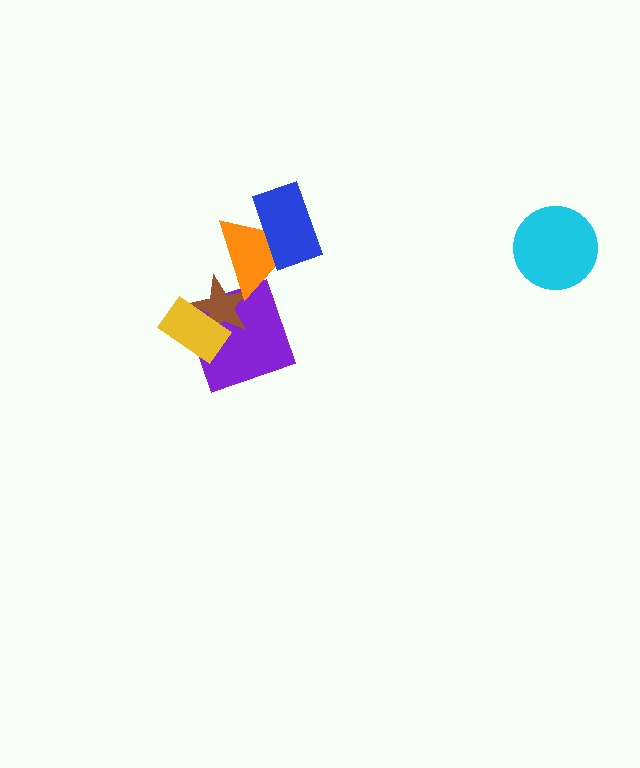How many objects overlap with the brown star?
3 objects overlap with the brown star.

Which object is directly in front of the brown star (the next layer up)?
The yellow rectangle is directly in front of the brown star.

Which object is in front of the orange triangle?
The blue rectangle is in front of the orange triangle.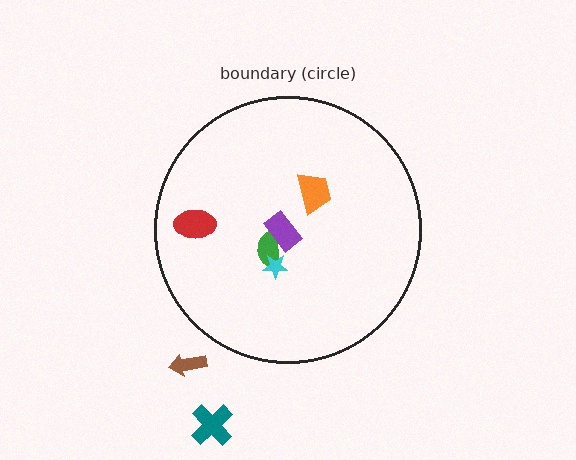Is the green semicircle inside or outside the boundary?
Inside.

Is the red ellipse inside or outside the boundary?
Inside.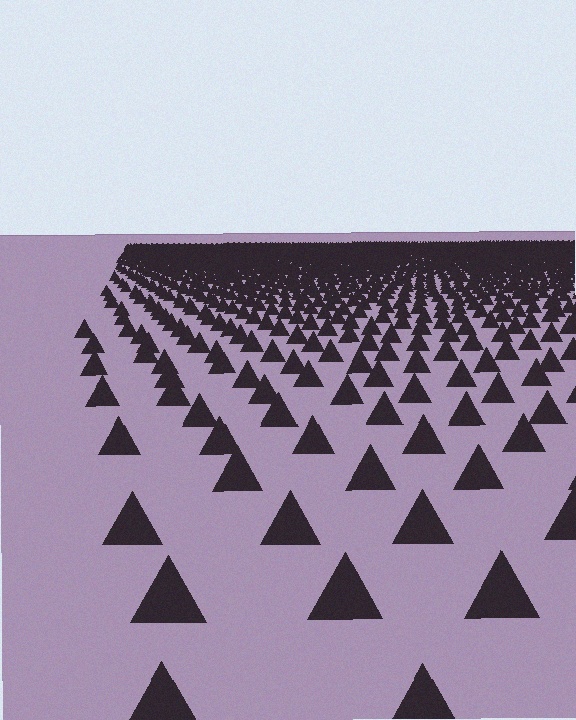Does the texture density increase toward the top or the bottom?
Density increases toward the top.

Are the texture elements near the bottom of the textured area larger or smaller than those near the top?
Larger. Near the bottom, elements are closer to the viewer and appear at a bigger on-screen size.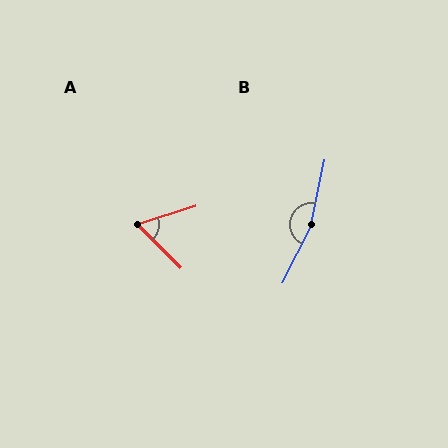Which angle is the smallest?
A, at approximately 62 degrees.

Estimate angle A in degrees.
Approximately 62 degrees.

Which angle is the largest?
B, at approximately 165 degrees.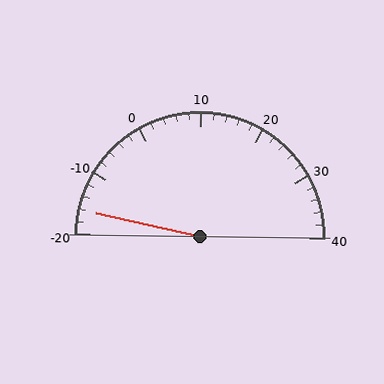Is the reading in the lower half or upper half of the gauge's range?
The reading is in the lower half of the range (-20 to 40).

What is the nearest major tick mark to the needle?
The nearest major tick mark is -20.